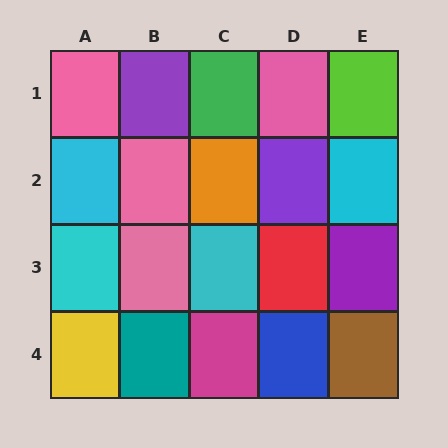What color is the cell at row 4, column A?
Yellow.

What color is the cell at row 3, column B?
Pink.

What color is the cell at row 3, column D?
Red.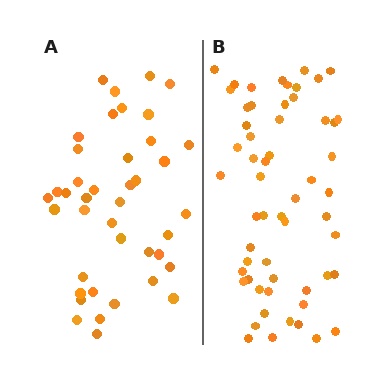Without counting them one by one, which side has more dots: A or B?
Region B (the right region) has more dots.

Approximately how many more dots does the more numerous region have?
Region B has approximately 15 more dots than region A.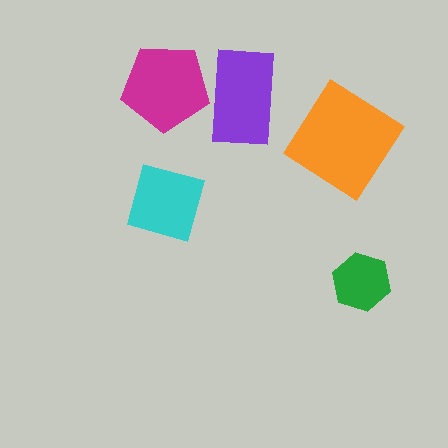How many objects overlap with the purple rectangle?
1 object overlaps with the purple rectangle.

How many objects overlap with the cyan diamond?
0 objects overlap with the cyan diamond.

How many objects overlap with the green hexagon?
0 objects overlap with the green hexagon.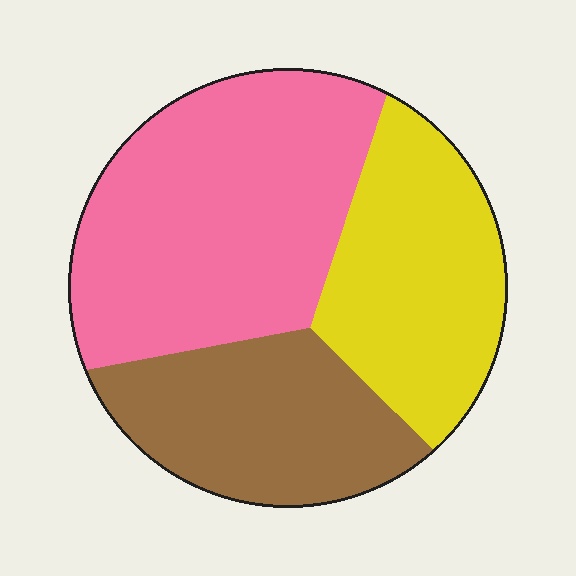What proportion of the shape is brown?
Brown takes up between a sixth and a third of the shape.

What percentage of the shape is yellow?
Yellow takes up about one quarter (1/4) of the shape.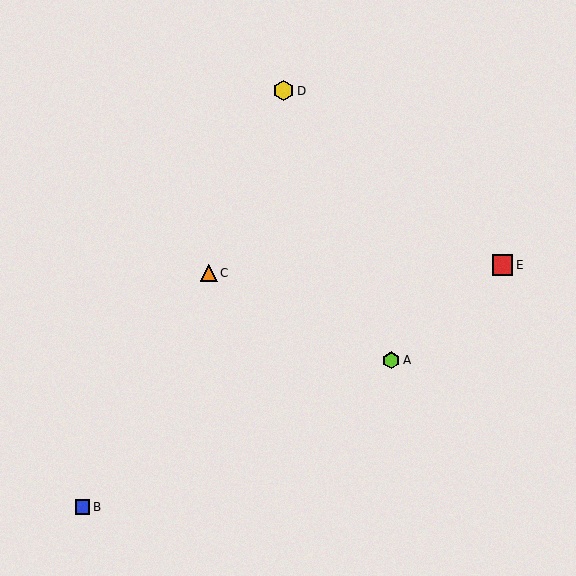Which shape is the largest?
The red square (labeled E) is the largest.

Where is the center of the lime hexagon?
The center of the lime hexagon is at (391, 360).